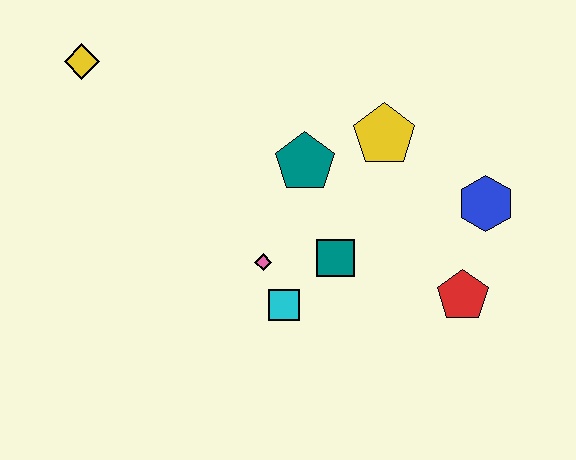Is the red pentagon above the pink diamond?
No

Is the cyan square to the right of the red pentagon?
No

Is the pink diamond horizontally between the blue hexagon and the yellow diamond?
Yes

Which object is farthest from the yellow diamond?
The red pentagon is farthest from the yellow diamond.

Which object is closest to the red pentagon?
The blue hexagon is closest to the red pentagon.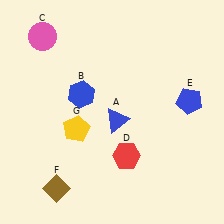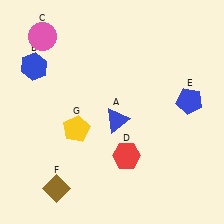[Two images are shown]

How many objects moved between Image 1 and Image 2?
1 object moved between the two images.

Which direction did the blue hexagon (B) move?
The blue hexagon (B) moved left.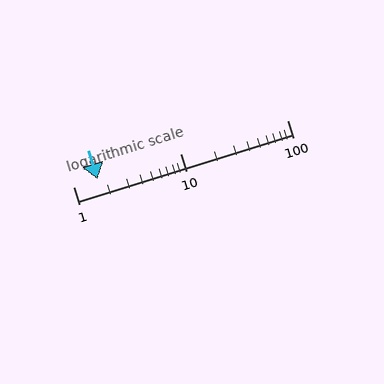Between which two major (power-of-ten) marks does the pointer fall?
The pointer is between 1 and 10.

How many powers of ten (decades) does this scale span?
The scale spans 2 decades, from 1 to 100.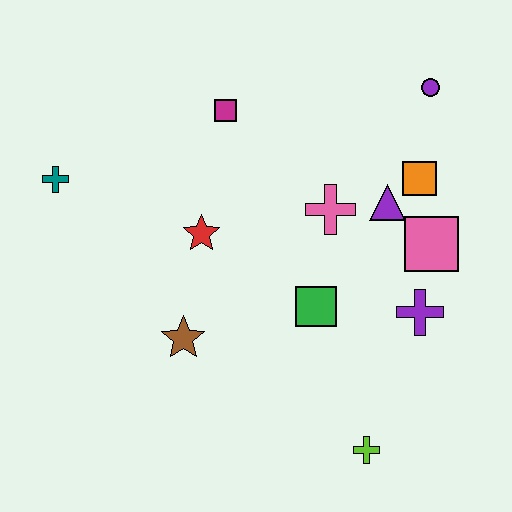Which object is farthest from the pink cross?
The teal cross is farthest from the pink cross.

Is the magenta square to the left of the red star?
No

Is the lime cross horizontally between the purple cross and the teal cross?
Yes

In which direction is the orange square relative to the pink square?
The orange square is above the pink square.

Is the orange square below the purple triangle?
No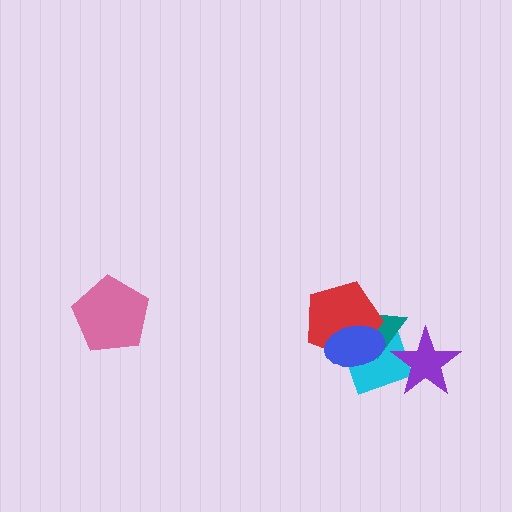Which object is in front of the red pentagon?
The blue ellipse is in front of the red pentagon.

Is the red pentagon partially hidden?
Yes, it is partially covered by another shape.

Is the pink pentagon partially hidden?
No, no other shape covers it.